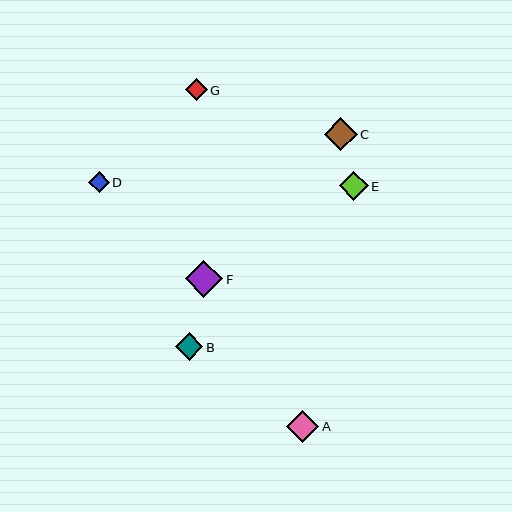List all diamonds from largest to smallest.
From largest to smallest: F, C, A, E, B, G, D.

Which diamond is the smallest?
Diamond D is the smallest with a size of approximately 20 pixels.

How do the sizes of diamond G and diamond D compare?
Diamond G and diamond D are approximately the same size.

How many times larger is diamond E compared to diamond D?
Diamond E is approximately 1.4 times the size of diamond D.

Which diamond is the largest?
Diamond F is the largest with a size of approximately 37 pixels.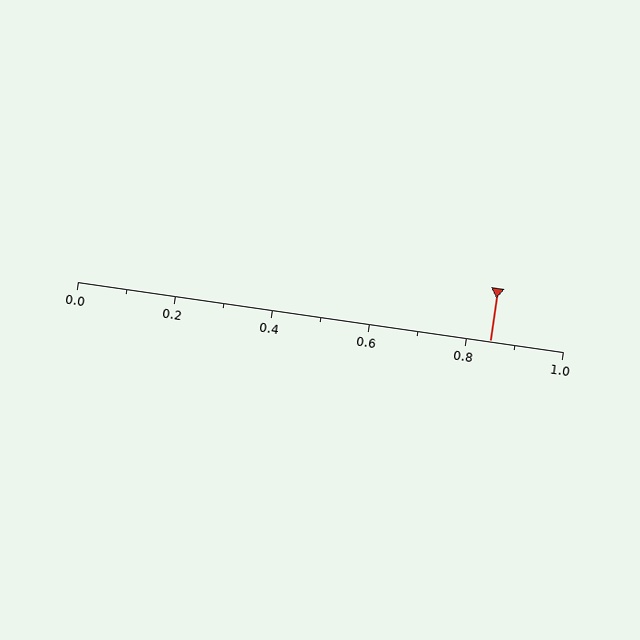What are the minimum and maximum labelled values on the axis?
The axis runs from 0.0 to 1.0.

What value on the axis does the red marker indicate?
The marker indicates approximately 0.85.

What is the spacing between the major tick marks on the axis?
The major ticks are spaced 0.2 apart.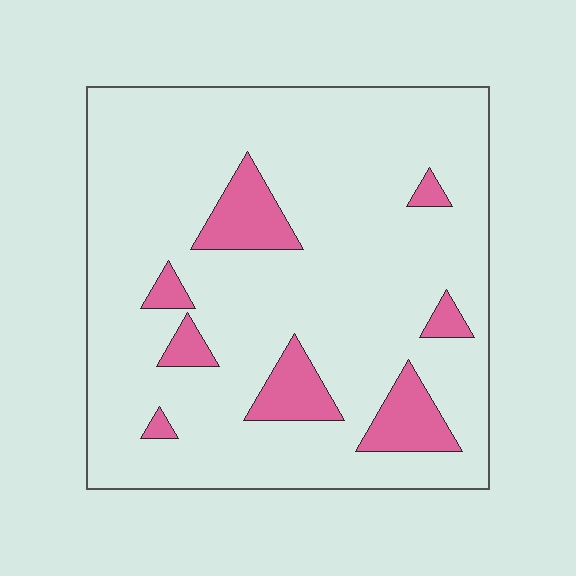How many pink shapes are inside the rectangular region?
8.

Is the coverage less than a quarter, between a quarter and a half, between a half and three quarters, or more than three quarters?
Less than a quarter.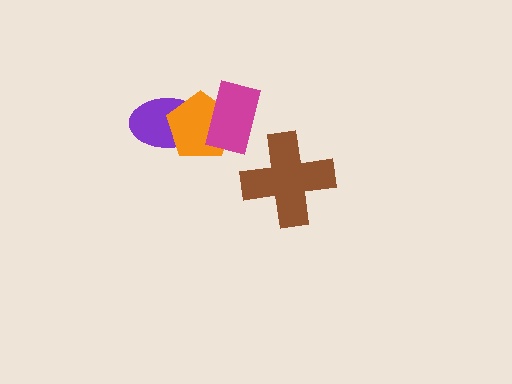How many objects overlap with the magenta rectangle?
1 object overlaps with the magenta rectangle.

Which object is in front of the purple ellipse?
The orange pentagon is in front of the purple ellipse.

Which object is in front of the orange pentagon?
The magenta rectangle is in front of the orange pentagon.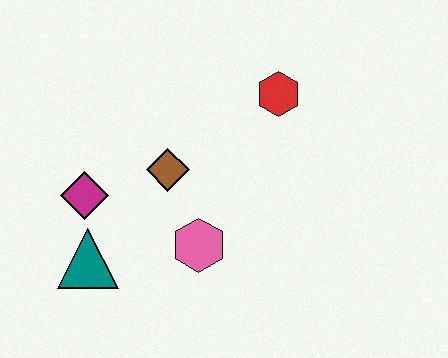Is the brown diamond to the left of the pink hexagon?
Yes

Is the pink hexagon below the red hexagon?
Yes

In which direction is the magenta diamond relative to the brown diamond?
The magenta diamond is to the left of the brown diamond.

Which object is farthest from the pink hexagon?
The red hexagon is farthest from the pink hexagon.